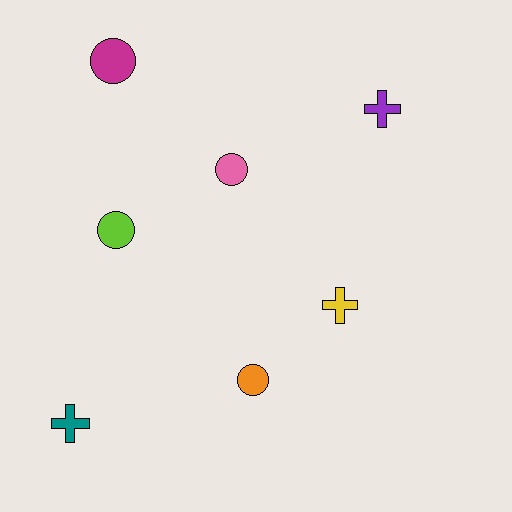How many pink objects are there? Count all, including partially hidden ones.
There is 1 pink object.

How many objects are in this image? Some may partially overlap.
There are 7 objects.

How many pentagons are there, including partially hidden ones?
There are no pentagons.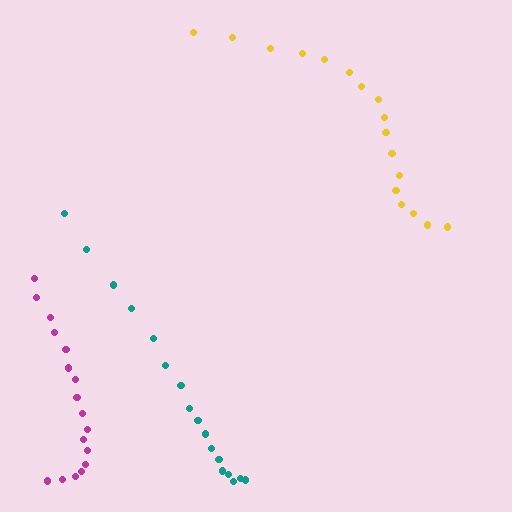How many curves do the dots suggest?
There are 3 distinct paths.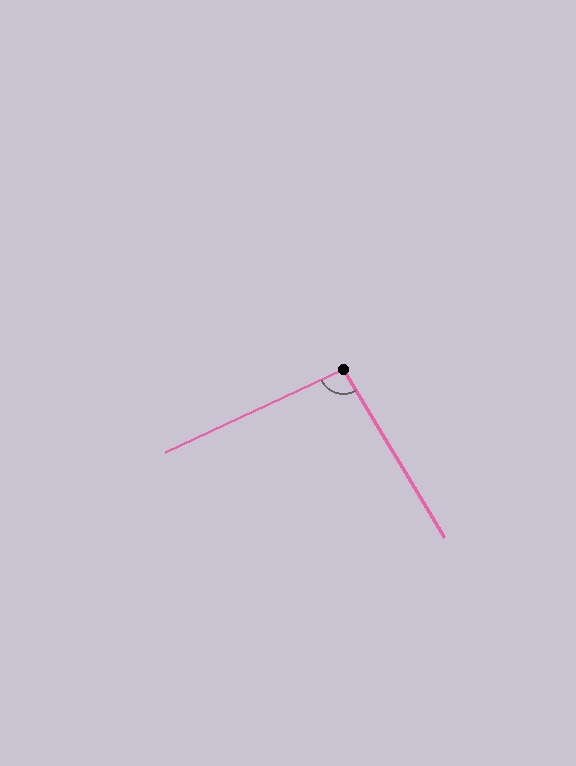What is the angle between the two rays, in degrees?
Approximately 96 degrees.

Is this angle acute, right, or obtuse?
It is obtuse.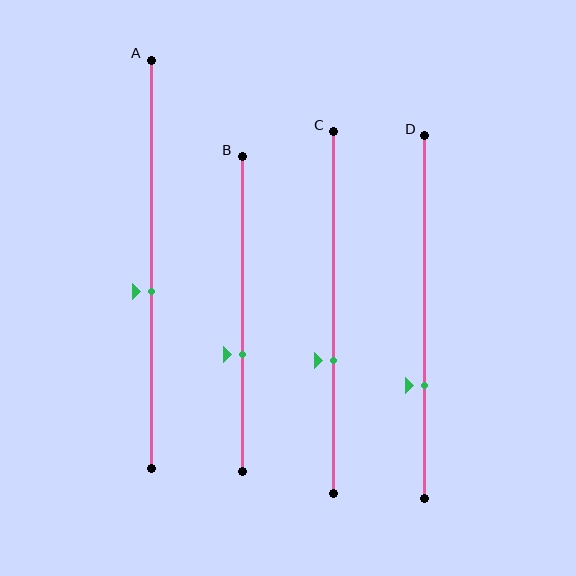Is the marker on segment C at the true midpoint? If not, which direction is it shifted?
No, the marker on segment C is shifted downward by about 13% of the segment length.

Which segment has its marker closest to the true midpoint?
Segment A has its marker closest to the true midpoint.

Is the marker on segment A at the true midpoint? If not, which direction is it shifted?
No, the marker on segment A is shifted downward by about 7% of the segment length.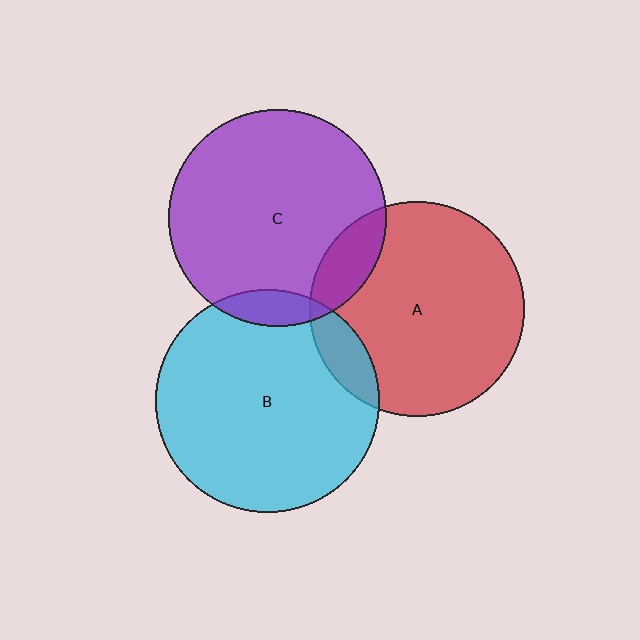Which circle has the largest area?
Circle B (cyan).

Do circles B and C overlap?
Yes.